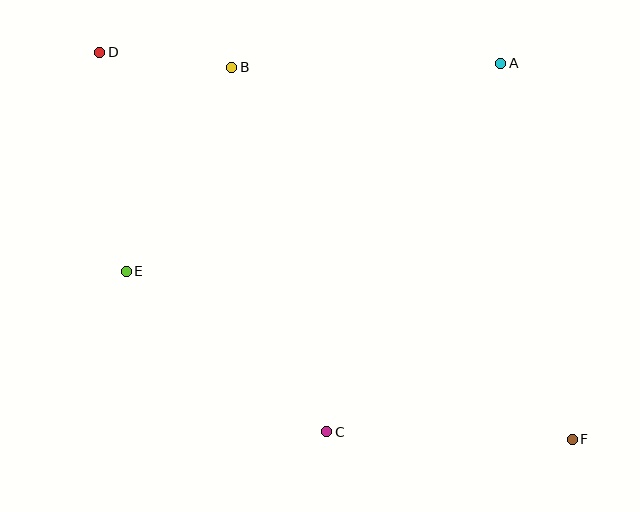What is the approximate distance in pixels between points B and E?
The distance between B and E is approximately 229 pixels.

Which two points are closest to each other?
Points B and D are closest to each other.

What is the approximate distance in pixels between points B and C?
The distance between B and C is approximately 376 pixels.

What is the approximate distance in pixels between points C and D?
The distance between C and D is approximately 442 pixels.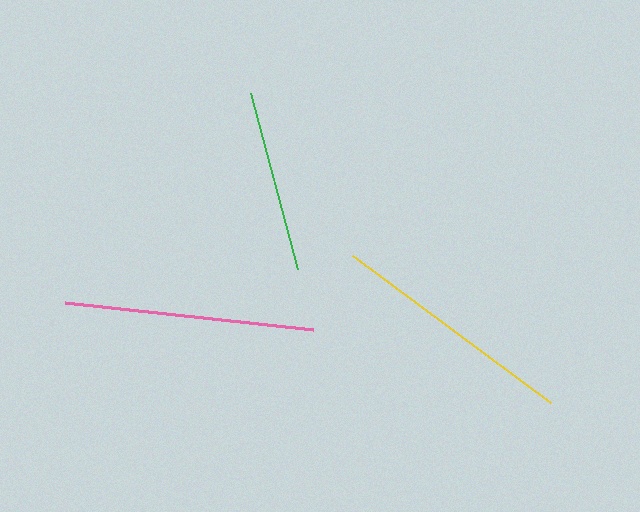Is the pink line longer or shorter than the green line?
The pink line is longer than the green line.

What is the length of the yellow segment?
The yellow segment is approximately 246 pixels long.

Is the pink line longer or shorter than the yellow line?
The pink line is longer than the yellow line.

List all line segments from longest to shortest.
From longest to shortest: pink, yellow, green.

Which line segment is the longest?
The pink line is the longest at approximately 250 pixels.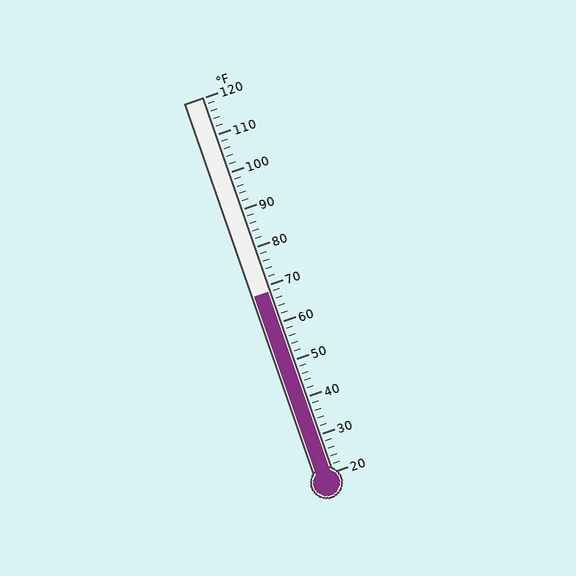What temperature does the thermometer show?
The thermometer shows approximately 68°F.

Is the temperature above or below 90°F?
The temperature is below 90°F.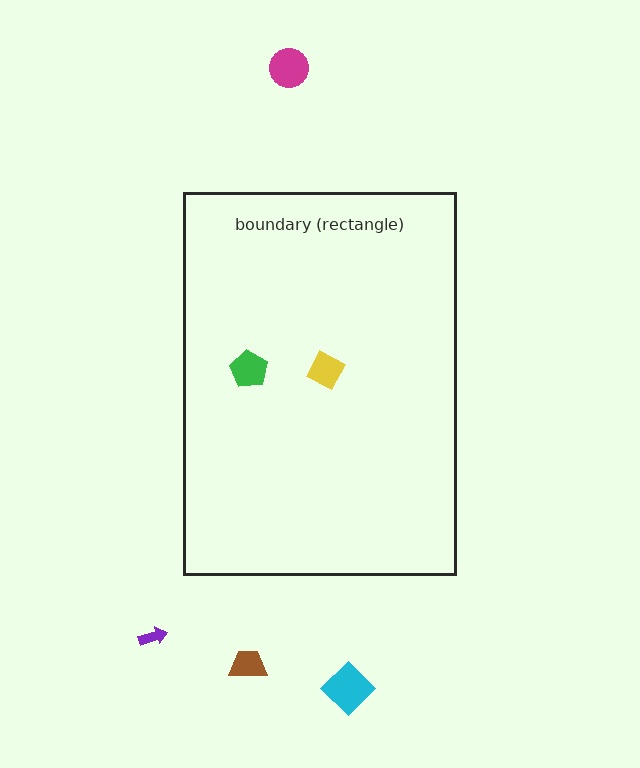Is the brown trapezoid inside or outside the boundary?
Outside.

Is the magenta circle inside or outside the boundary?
Outside.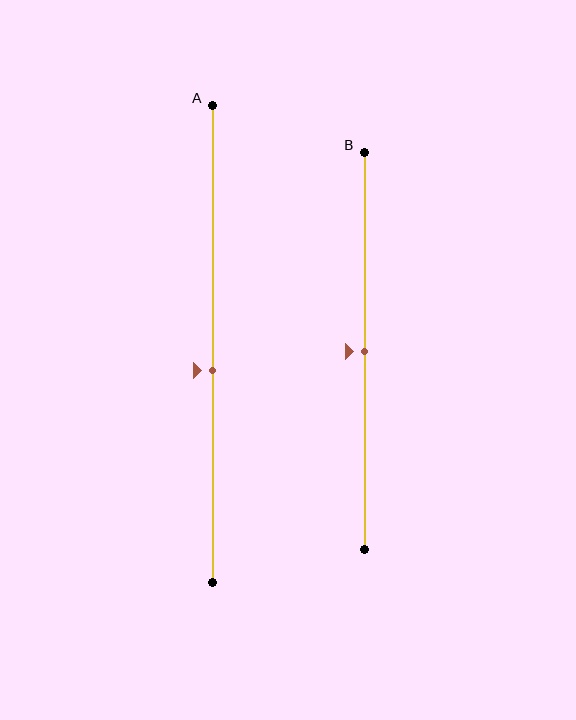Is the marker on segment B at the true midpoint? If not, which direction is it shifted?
Yes, the marker on segment B is at the true midpoint.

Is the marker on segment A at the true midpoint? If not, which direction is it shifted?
No, the marker on segment A is shifted downward by about 6% of the segment length.